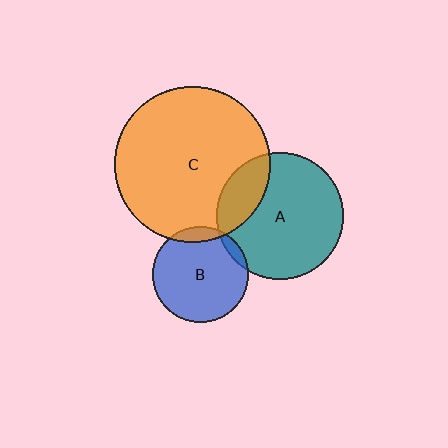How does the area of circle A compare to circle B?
Approximately 1.8 times.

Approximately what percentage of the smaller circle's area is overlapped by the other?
Approximately 10%.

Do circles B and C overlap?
Yes.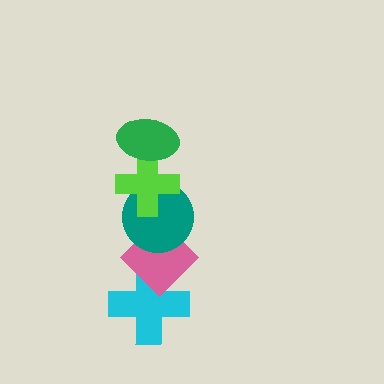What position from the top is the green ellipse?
The green ellipse is 1st from the top.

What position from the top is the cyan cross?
The cyan cross is 5th from the top.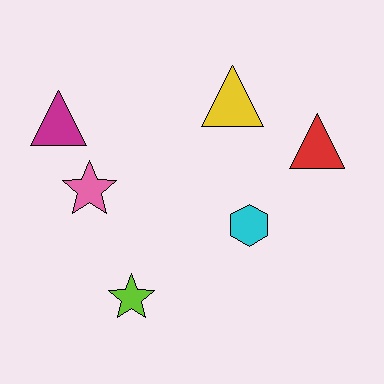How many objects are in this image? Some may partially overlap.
There are 6 objects.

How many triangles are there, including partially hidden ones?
There are 3 triangles.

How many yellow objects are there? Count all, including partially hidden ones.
There is 1 yellow object.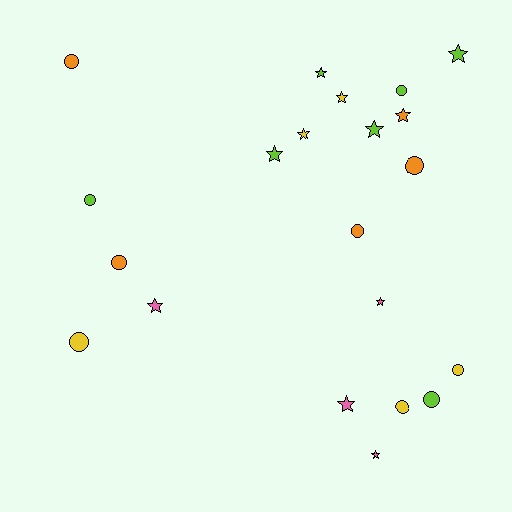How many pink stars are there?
There are 4 pink stars.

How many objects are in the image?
There are 21 objects.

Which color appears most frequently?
Lime, with 7 objects.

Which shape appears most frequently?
Star, with 11 objects.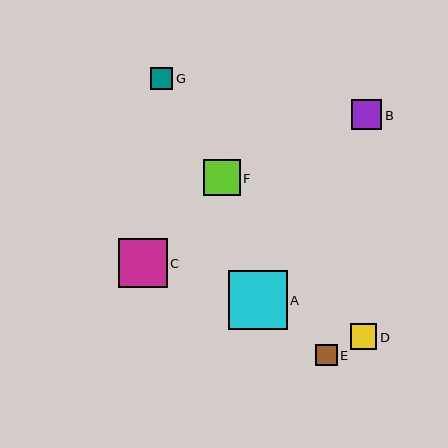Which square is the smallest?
Square E is the smallest with a size of approximately 21 pixels.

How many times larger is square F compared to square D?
Square F is approximately 1.4 times the size of square D.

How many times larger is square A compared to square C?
Square A is approximately 1.2 times the size of square C.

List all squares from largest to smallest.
From largest to smallest: A, C, F, B, D, G, E.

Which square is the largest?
Square A is the largest with a size of approximately 59 pixels.